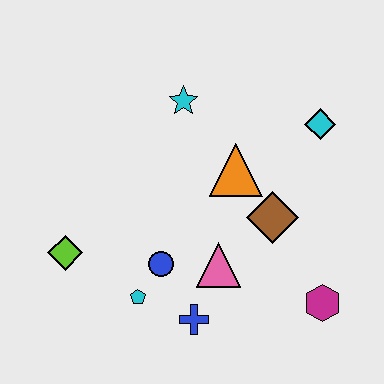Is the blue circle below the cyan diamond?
Yes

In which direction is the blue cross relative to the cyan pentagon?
The blue cross is to the right of the cyan pentagon.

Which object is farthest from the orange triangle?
The lime diamond is farthest from the orange triangle.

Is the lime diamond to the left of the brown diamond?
Yes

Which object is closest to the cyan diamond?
The orange triangle is closest to the cyan diamond.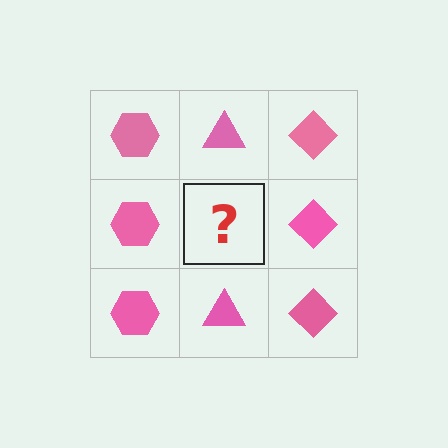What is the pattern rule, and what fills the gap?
The rule is that each column has a consistent shape. The gap should be filled with a pink triangle.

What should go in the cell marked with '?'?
The missing cell should contain a pink triangle.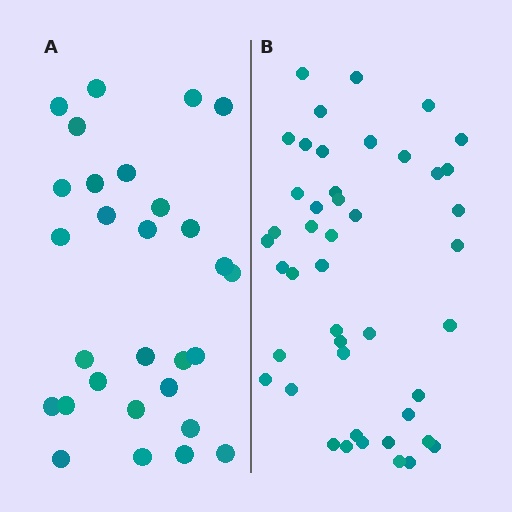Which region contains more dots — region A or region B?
Region B (the right region) has more dots.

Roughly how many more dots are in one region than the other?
Region B has approximately 15 more dots than region A.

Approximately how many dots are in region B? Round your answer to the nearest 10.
About 40 dots. (The exact count is 45, which rounds to 40.)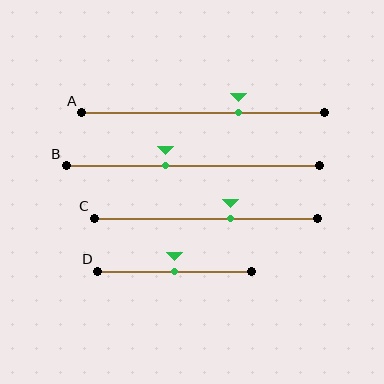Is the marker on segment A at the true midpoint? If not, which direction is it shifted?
No, the marker on segment A is shifted to the right by about 15% of the segment length.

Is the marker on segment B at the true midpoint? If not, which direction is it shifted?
No, the marker on segment B is shifted to the left by about 11% of the segment length.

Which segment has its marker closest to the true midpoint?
Segment D has its marker closest to the true midpoint.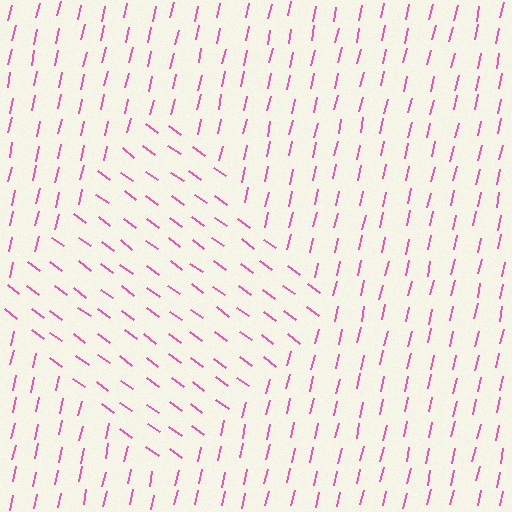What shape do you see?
I see a diamond.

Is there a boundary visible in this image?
Yes, there is a texture boundary formed by a change in line orientation.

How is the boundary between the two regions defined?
The boundary is defined purely by a change in line orientation (approximately 66 degrees difference). All lines are the same color and thickness.